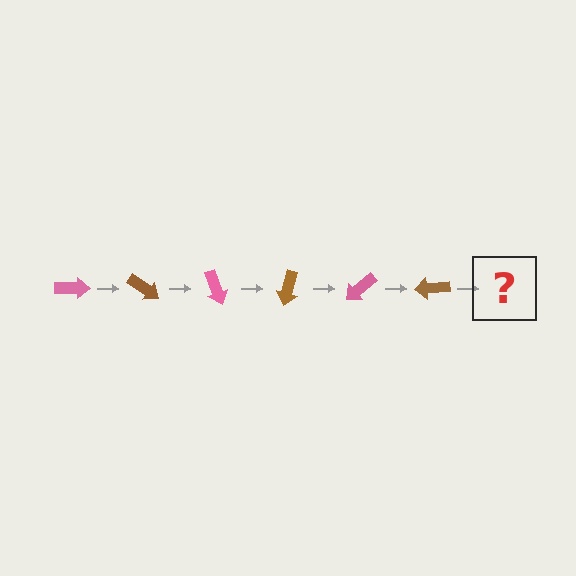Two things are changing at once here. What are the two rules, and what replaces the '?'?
The two rules are that it rotates 35 degrees each step and the color cycles through pink and brown. The '?' should be a pink arrow, rotated 210 degrees from the start.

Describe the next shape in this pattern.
It should be a pink arrow, rotated 210 degrees from the start.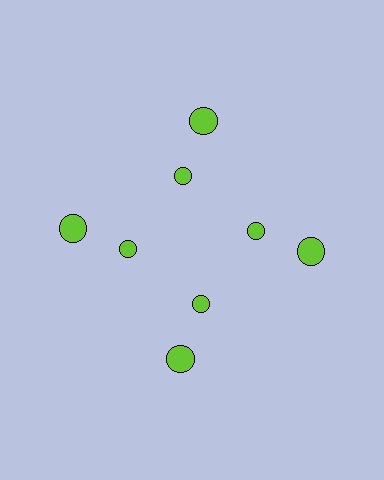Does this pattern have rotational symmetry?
Yes, this pattern has 4-fold rotational symmetry. It looks the same after rotating 90 degrees around the center.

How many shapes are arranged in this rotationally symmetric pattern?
There are 8 shapes, arranged in 4 groups of 2.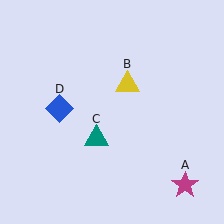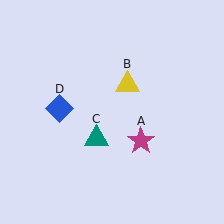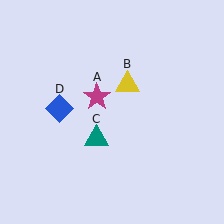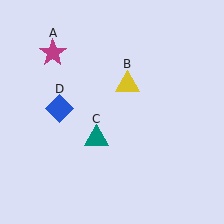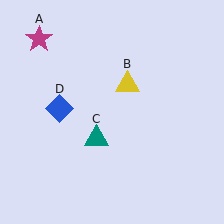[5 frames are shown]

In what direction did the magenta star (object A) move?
The magenta star (object A) moved up and to the left.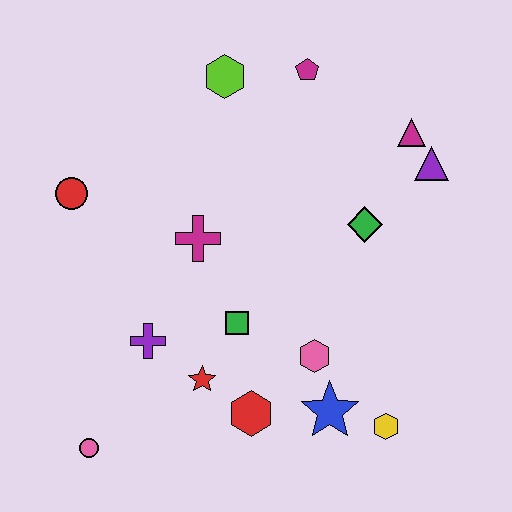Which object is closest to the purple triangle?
The magenta triangle is closest to the purple triangle.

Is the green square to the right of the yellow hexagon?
No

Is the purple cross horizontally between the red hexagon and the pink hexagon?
No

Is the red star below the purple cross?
Yes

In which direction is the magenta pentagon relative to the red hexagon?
The magenta pentagon is above the red hexagon.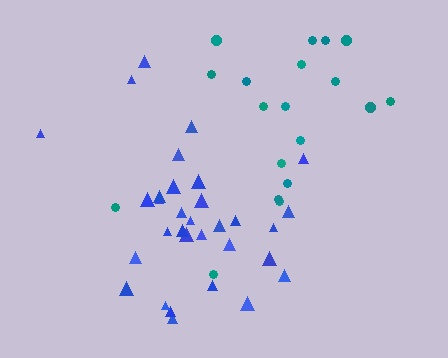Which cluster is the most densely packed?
Blue.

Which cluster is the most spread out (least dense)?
Teal.